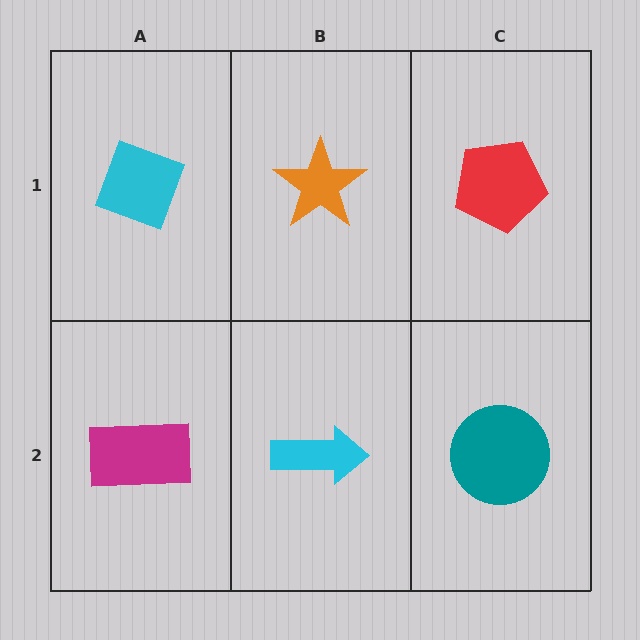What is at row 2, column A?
A magenta rectangle.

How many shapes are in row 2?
3 shapes.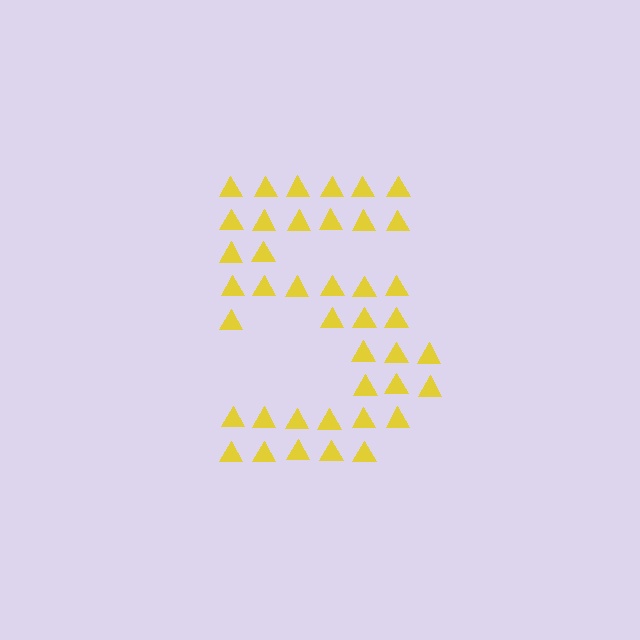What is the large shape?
The large shape is the digit 5.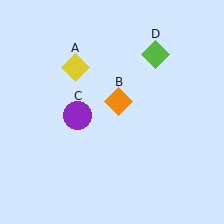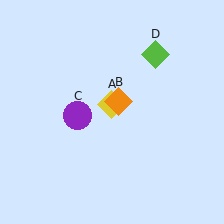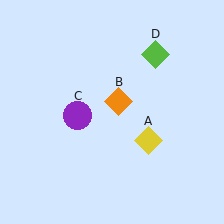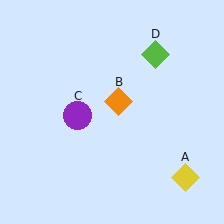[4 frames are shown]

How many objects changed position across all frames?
1 object changed position: yellow diamond (object A).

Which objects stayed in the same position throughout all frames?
Orange diamond (object B) and purple circle (object C) and lime diamond (object D) remained stationary.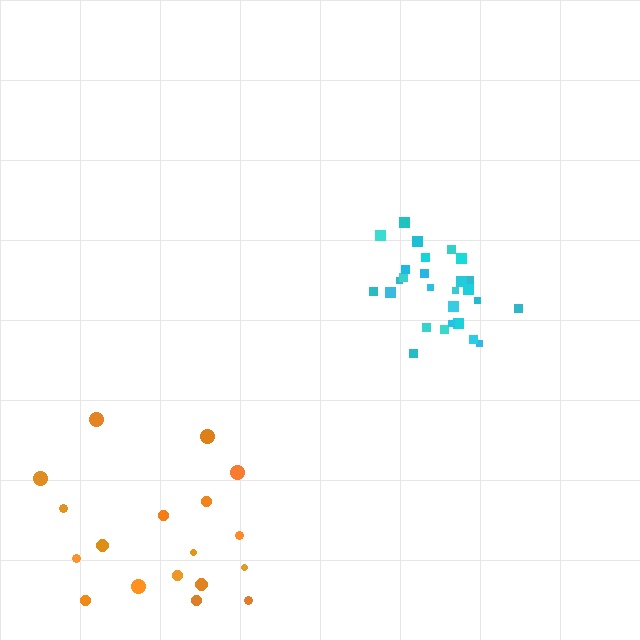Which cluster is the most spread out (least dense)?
Orange.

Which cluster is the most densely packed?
Cyan.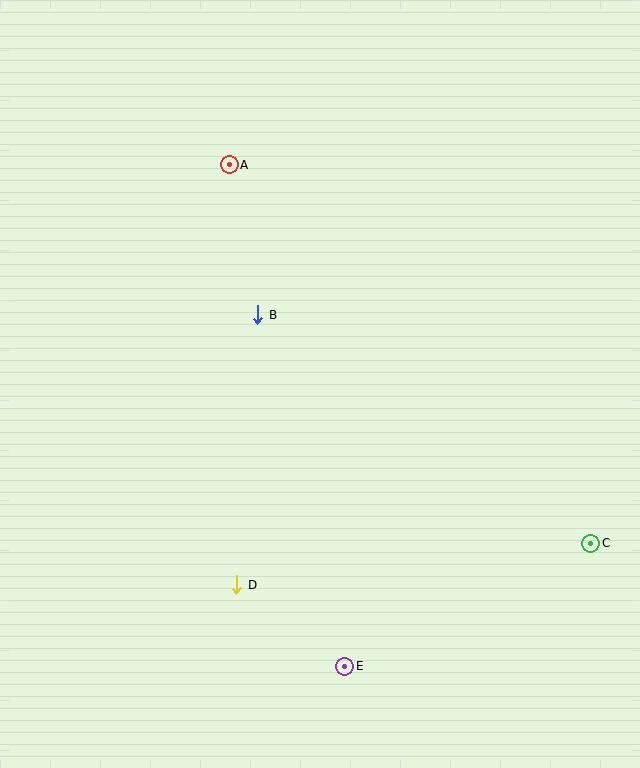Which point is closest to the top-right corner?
Point A is closest to the top-right corner.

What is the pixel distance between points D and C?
The distance between D and C is 356 pixels.